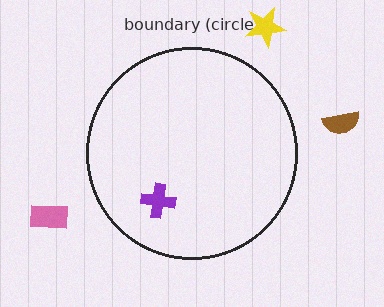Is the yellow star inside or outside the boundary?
Outside.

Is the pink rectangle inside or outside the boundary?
Outside.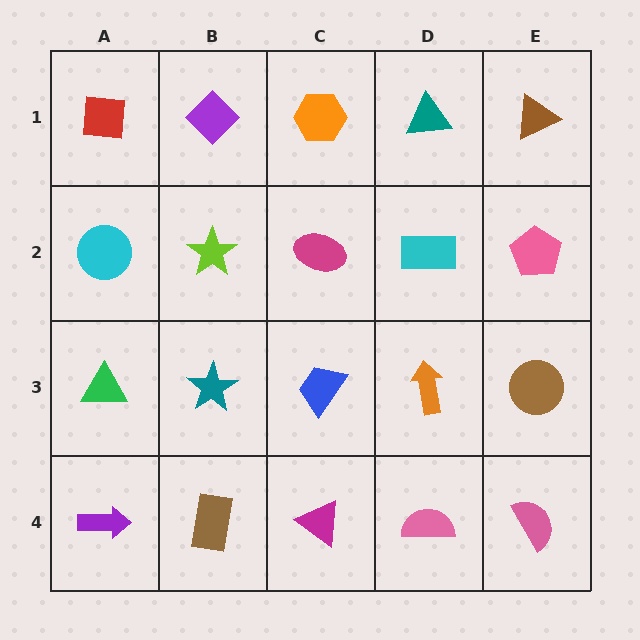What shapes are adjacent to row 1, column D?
A cyan rectangle (row 2, column D), an orange hexagon (row 1, column C), a brown triangle (row 1, column E).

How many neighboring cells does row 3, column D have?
4.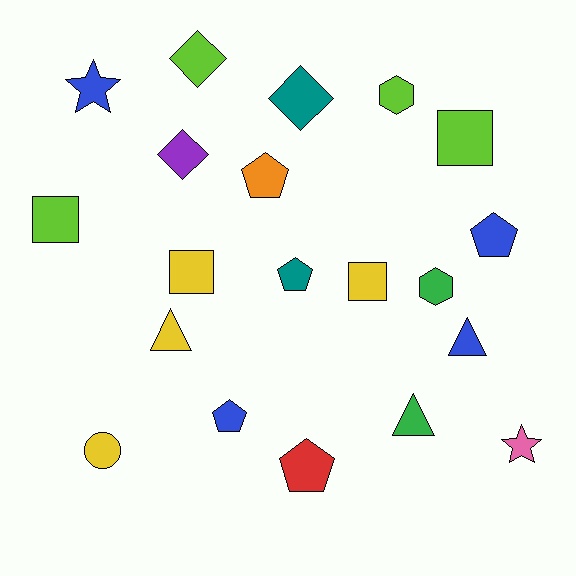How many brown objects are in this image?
There are no brown objects.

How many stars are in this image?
There are 2 stars.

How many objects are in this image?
There are 20 objects.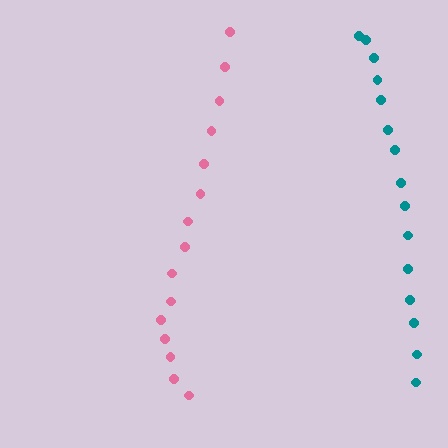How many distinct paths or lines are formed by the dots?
There are 2 distinct paths.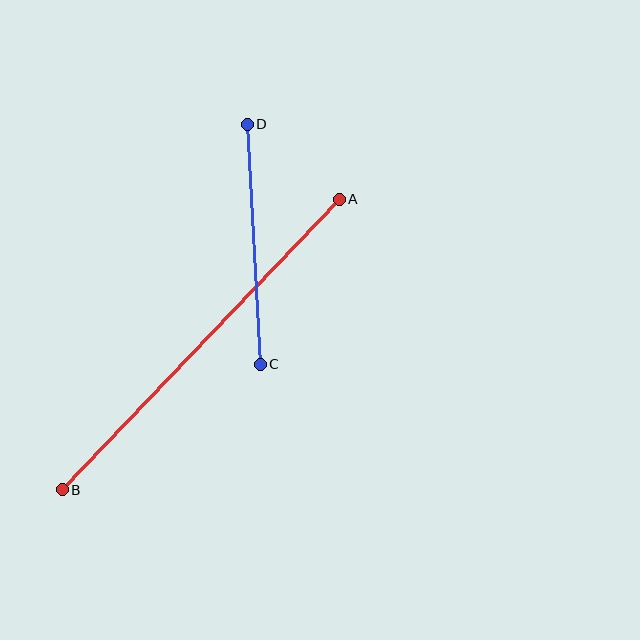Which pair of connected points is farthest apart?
Points A and B are farthest apart.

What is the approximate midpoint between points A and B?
The midpoint is at approximately (201, 344) pixels.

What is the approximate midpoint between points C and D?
The midpoint is at approximately (254, 244) pixels.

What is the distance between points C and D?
The distance is approximately 240 pixels.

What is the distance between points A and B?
The distance is approximately 401 pixels.